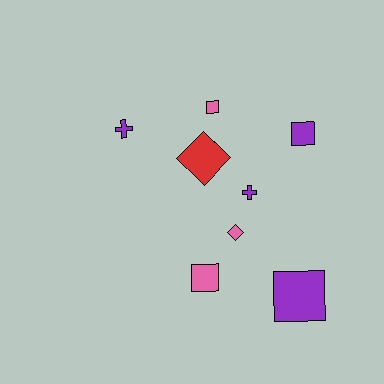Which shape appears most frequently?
Square, with 4 objects.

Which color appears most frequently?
Purple, with 4 objects.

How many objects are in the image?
There are 8 objects.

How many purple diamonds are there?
There are no purple diamonds.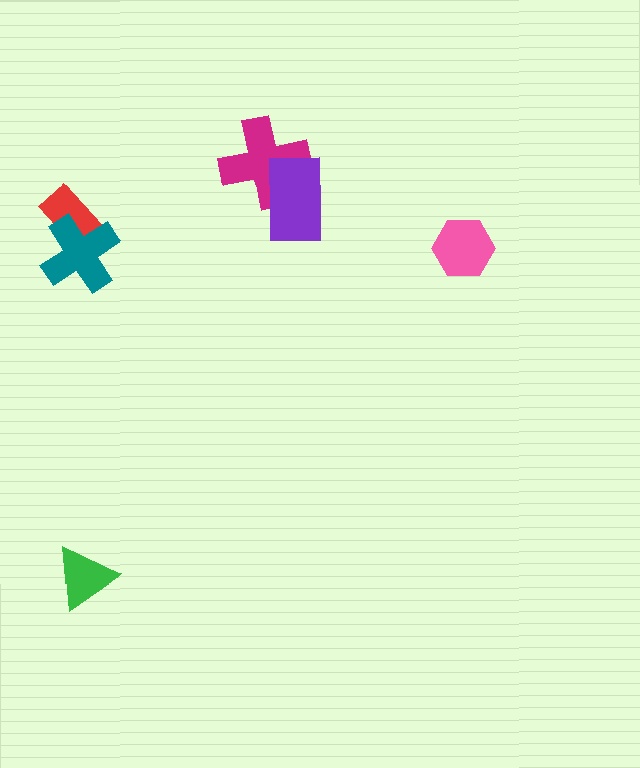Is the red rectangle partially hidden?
Yes, it is partially covered by another shape.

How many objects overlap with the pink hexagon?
0 objects overlap with the pink hexagon.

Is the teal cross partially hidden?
No, no other shape covers it.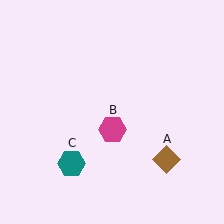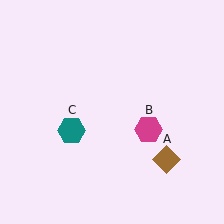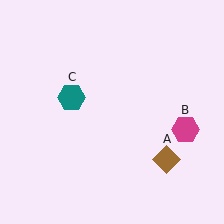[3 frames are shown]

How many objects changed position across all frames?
2 objects changed position: magenta hexagon (object B), teal hexagon (object C).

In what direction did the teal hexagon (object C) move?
The teal hexagon (object C) moved up.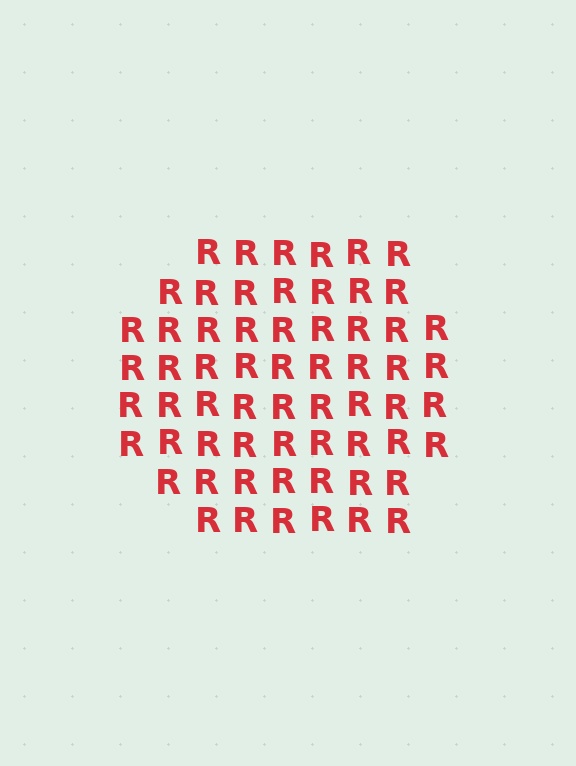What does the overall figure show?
The overall figure shows a hexagon.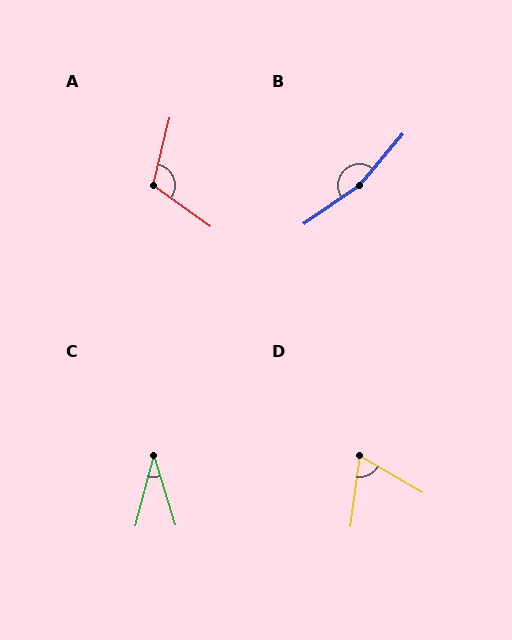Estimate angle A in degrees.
Approximately 112 degrees.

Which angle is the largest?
B, at approximately 165 degrees.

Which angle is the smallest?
C, at approximately 32 degrees.